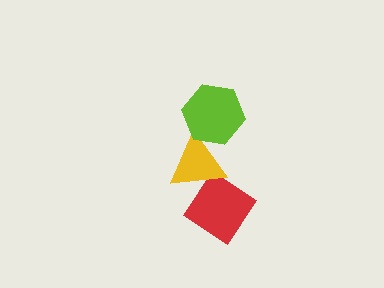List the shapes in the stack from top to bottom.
From top to bottom: the lime hexagon, the yellow triangle, the red diamond.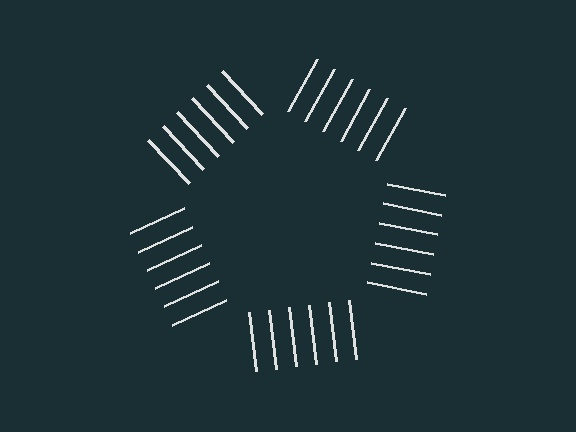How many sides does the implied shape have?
5 sides — the line-ends trace a pentagon.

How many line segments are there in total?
30 — 6 along each of the 5 edges.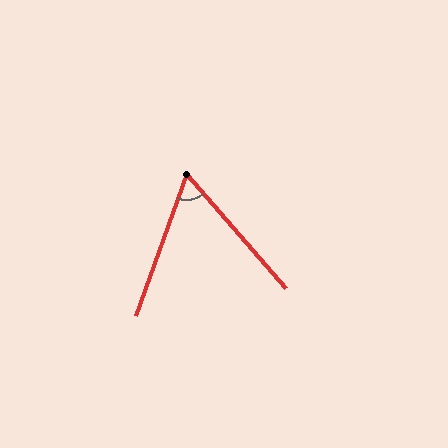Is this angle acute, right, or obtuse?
It is acute.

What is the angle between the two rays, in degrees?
Approximately 61 degrees.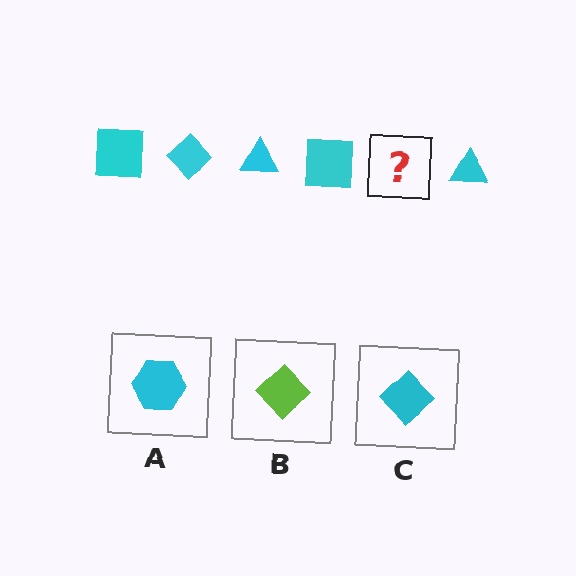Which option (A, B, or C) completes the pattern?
C.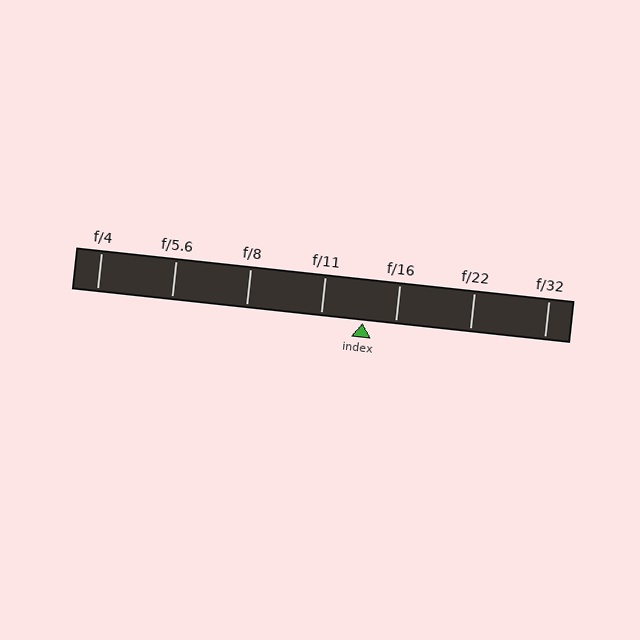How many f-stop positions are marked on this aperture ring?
There are 7 f-stop positions marked.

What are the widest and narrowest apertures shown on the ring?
The widest aperture shown is f/4 and the narrowest is f/32.